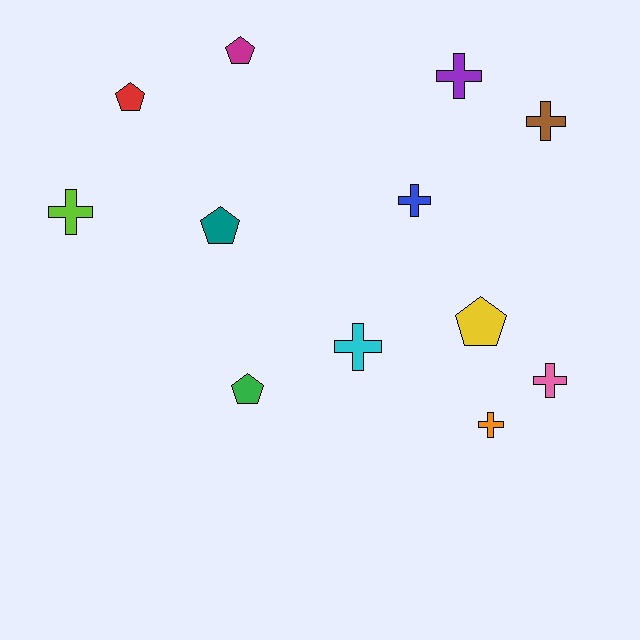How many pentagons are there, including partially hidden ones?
There are 5 pentagons.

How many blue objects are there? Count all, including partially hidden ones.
There is 1 blue object.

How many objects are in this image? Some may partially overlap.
There are 12 objects.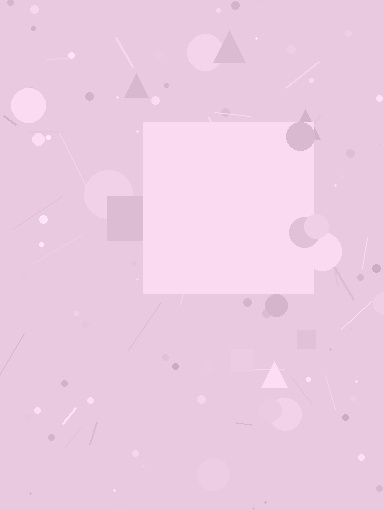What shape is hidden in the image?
A square is hidden in the image.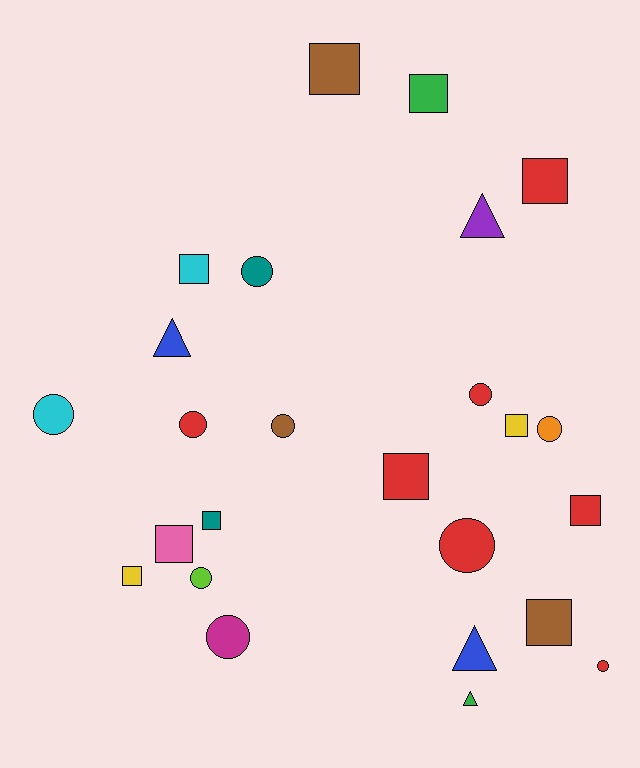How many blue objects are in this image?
There are 2 blue objects.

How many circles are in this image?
There are 10 circles.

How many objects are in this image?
There are 25 objects.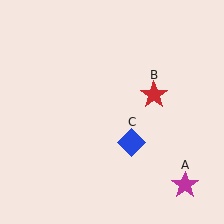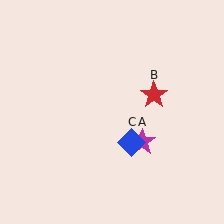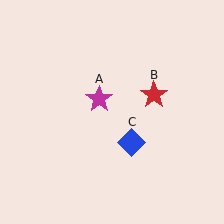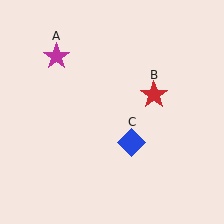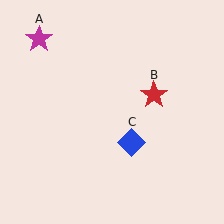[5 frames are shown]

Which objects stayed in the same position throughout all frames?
Red star (object B) and blue diamond (object C) remained stationary.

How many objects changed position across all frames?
1 object changed position: magenta star (object A).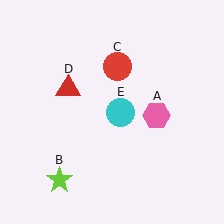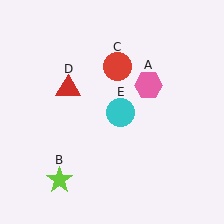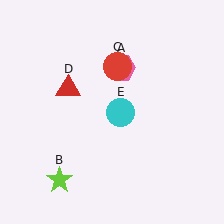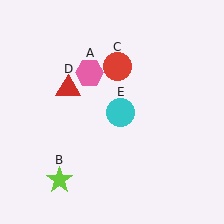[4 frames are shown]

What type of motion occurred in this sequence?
The pink hexagon (object A) rotated counterclockwise around the center of the scene.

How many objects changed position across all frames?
1 object changed position: pink hexagon (object A).